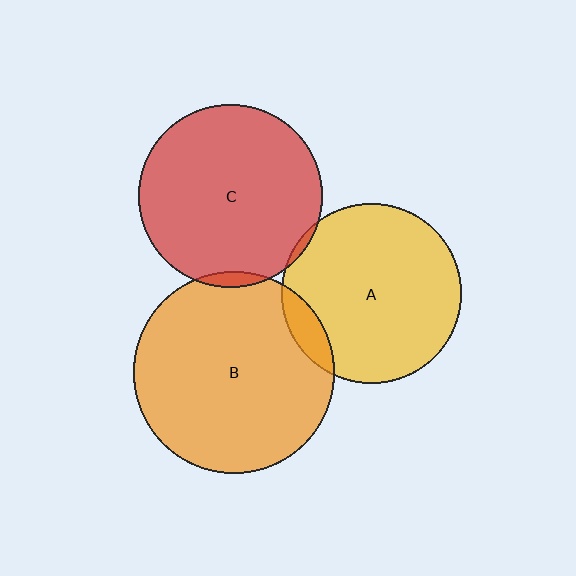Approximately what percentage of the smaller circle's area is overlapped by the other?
Approximately 10%.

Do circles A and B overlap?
Yes.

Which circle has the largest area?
Circle B (orange).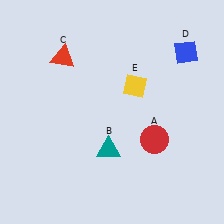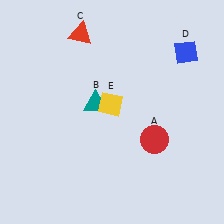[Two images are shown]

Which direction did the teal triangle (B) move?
The teal triangle (B) moved up.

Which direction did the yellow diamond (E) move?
The yellow diamond (E) moved left.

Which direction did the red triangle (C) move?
The red triangle (C) moved up.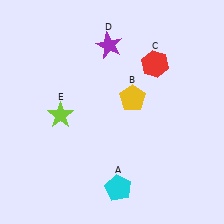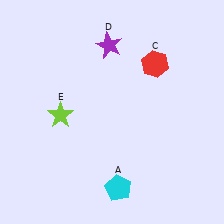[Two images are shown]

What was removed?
The yellow pentagon (B) was removed in Image 2.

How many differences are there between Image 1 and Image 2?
There is 1 difference between the two images.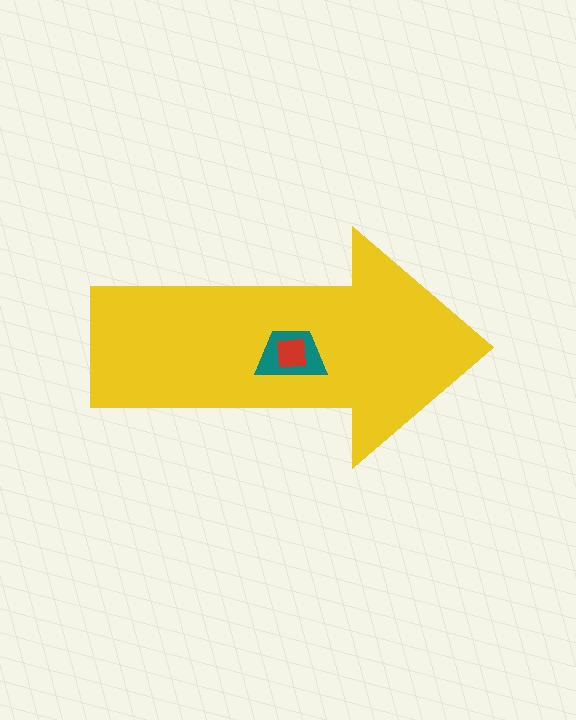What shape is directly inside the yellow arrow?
The teal trapezoid.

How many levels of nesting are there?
3.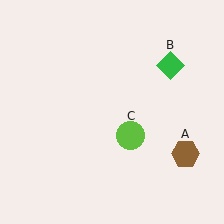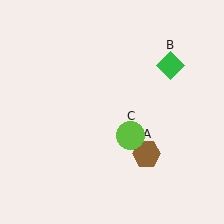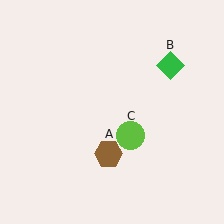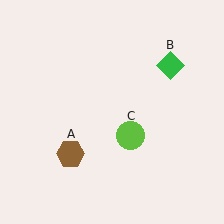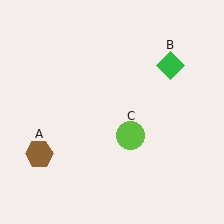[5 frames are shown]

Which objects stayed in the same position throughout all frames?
Green diamond (object B) and lime circle (object C) remained stationary.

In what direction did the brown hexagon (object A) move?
The brown hexagon (object A) moved left.